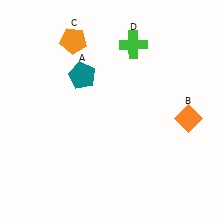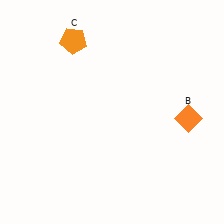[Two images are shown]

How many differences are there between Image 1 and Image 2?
There are 2 differences between the two images.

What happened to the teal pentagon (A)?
The teal pentagon (A) was removed in Image 2. It was in the top-left area of Image 1.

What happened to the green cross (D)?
The green cross (D) was removed in Image 2. It was in the top-right area of Image 1.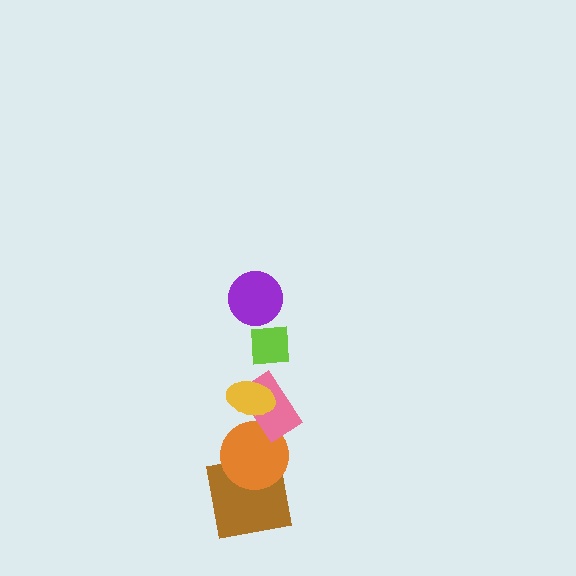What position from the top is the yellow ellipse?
The yellow ellipse is 3rd from the top.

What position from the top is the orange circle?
The orange circle is 5th from the top.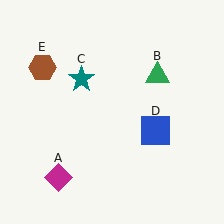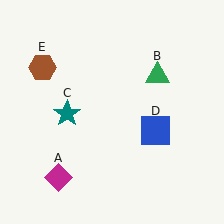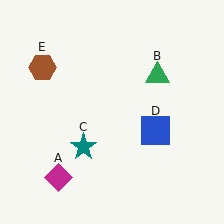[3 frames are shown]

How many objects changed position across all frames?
1 object changed position: teal star (object C).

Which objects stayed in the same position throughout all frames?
Magenta diamond (object A) and green triangle (object B) and blue square (object D) and brown hexagon (object E) remained stationary.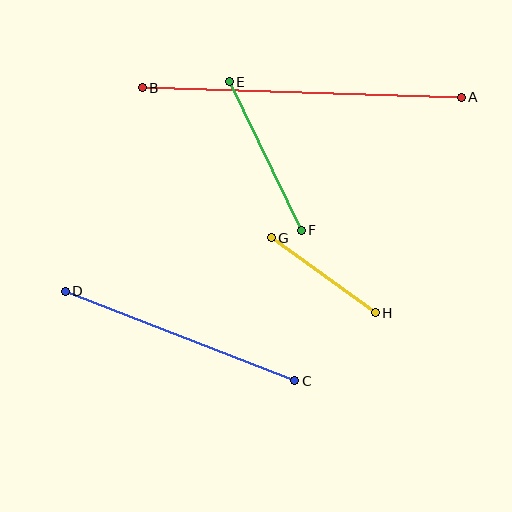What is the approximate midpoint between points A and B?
The midpoint is at approximately (302, 93) pixels.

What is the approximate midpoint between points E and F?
The midpoint is at approximately (265, 156) pixels.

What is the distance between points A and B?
The distance is approximately 319 pixels.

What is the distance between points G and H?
The distance is approximately 128 pixels.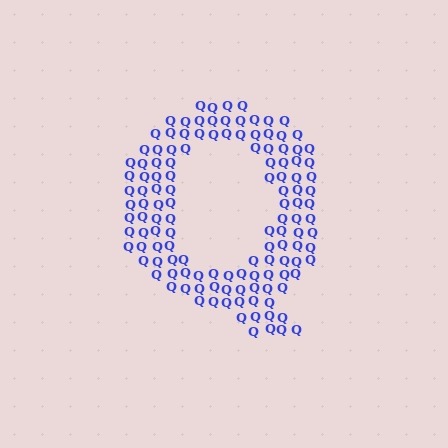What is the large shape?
The large shape is the letter Q.